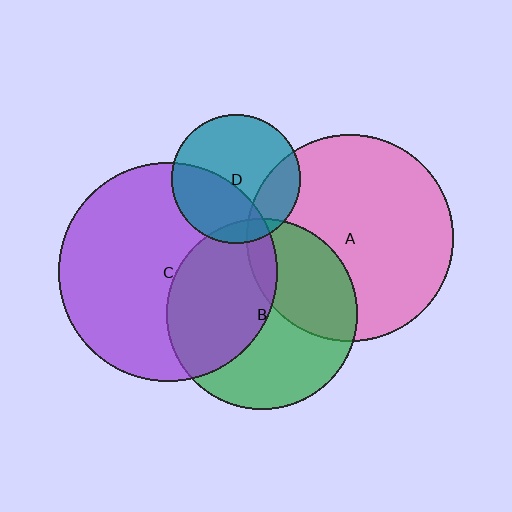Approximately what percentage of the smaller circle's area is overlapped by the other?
Approximately 20%.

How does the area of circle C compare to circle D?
Approximately 2.8 times.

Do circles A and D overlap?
Yes.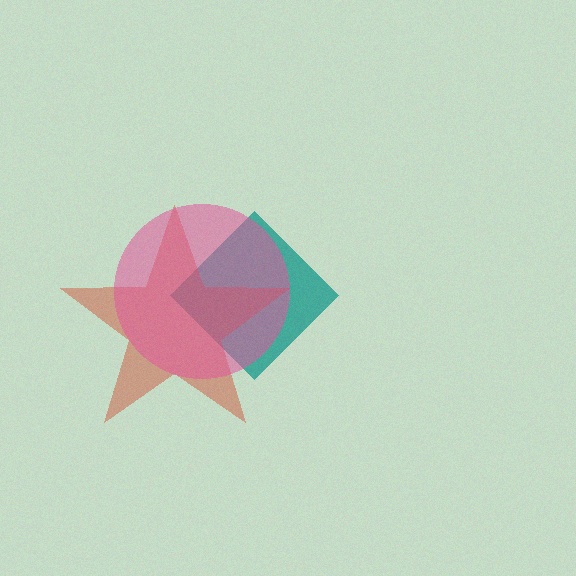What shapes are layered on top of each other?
The layered shapes are: a teal diamond, a red star, a pink circle.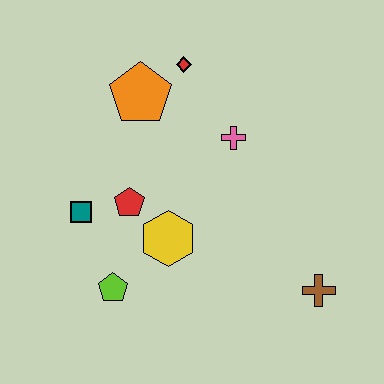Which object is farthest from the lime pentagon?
The red diamond is farthest from the lime pentagon.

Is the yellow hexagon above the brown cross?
Yes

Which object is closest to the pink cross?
The red diamond is closest to the pink cross.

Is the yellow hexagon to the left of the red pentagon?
No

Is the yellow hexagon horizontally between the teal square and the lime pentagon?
No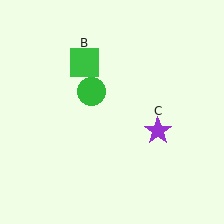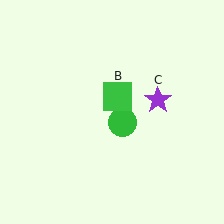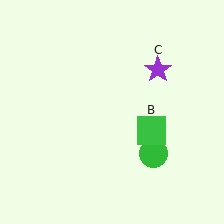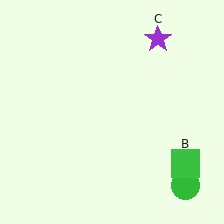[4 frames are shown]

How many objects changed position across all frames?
3 objects changed position: green circle (object A), green square (object B), purple star (object C).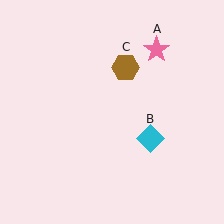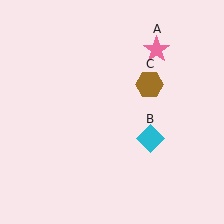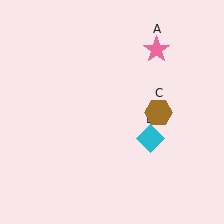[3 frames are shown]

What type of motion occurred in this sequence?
The brown hexagon (object C) rotated clockwise around the center of the scene.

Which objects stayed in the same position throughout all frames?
Pink star (object A) and cyan diamond (object B) remained stationary.